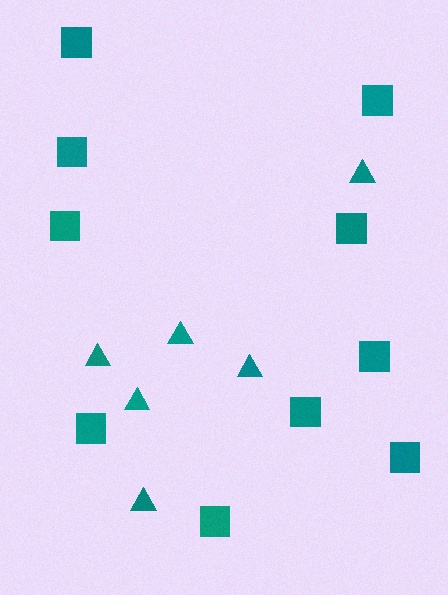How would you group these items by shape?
There are 2 groups: one group of squares (10) and one group of triangles (6).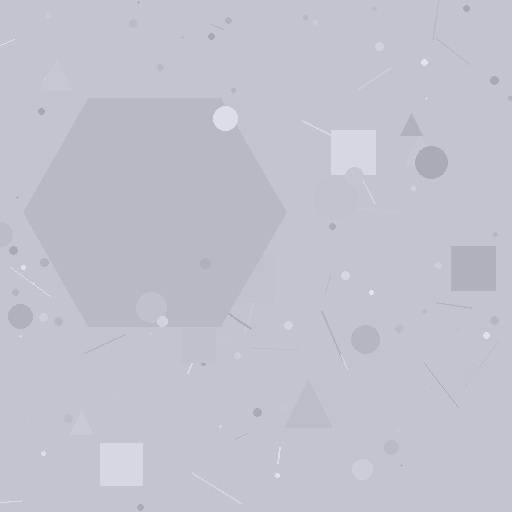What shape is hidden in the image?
A hexagon is hidden in the image.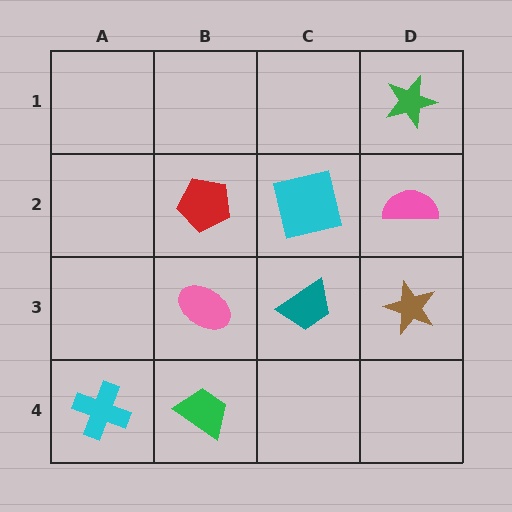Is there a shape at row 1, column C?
No, that cell is empty.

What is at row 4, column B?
A green trapezoid.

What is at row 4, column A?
A cyan cross.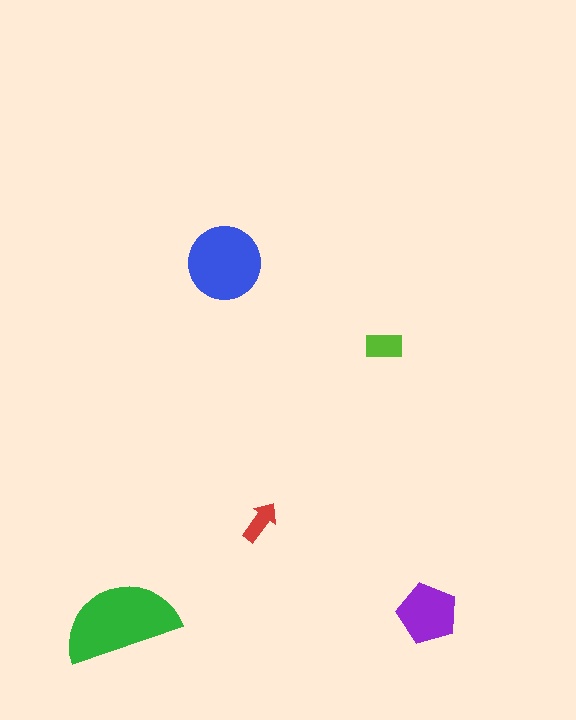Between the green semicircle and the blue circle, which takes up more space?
The green semicircle.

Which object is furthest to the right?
The purple pentagon is rightmost.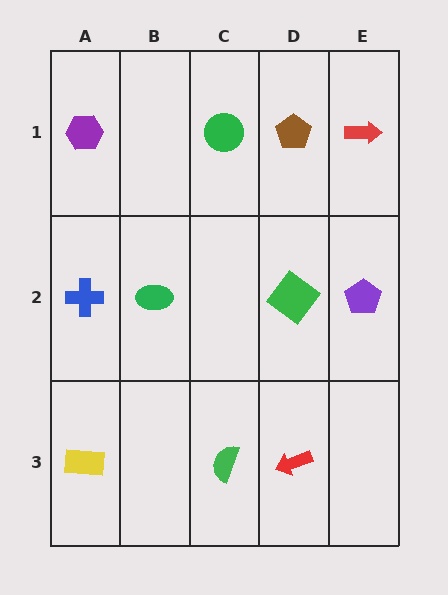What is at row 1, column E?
A red arrow.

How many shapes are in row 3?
3 shapes.